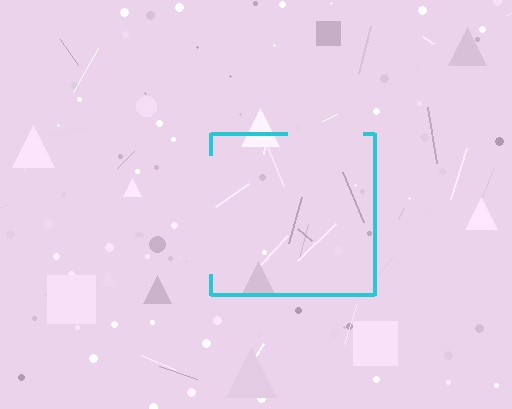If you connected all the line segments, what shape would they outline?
They would outline a square.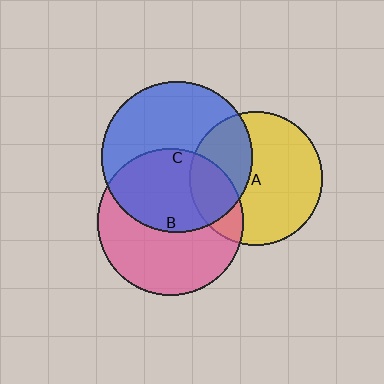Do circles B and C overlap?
Yes.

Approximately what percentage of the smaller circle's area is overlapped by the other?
Approximately 50%.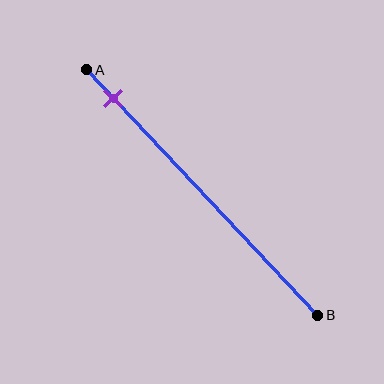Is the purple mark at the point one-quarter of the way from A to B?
No, the mark is at about 10% from A, not at the 25% one-quarter point.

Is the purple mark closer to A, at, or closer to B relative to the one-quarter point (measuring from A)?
The purple mark is closer to point A than the one-quarter point of segment AB.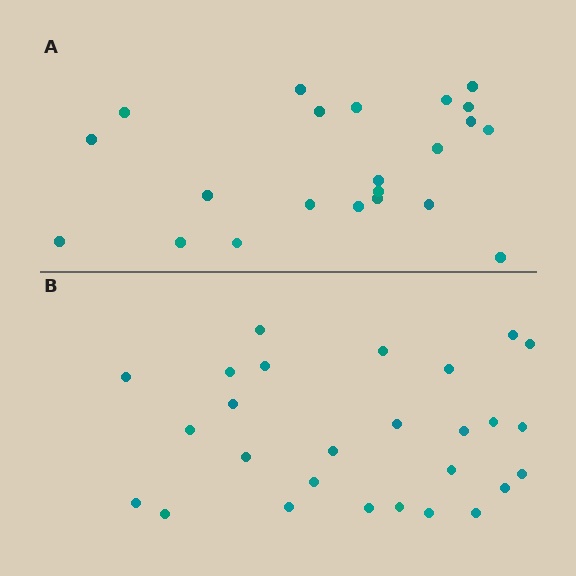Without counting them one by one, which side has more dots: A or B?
Region B (the bottom region) has more dots.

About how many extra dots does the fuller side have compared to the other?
Region B has about 5 more dots than region A.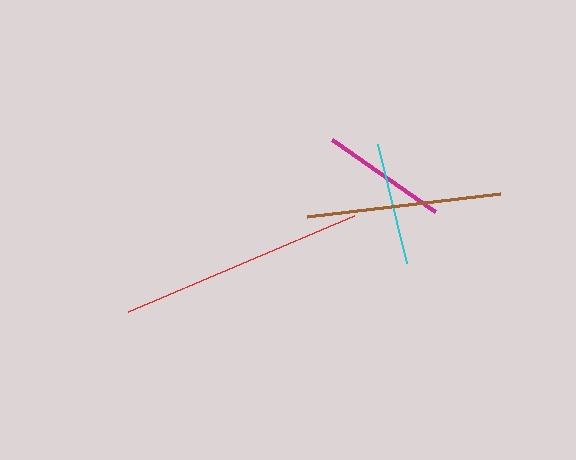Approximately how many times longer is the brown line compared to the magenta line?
The brown line is approximately 1.5 times the length of the magenta line.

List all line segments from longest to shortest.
From longest to shortest: red, brown, magenta, cyan.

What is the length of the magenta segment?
The magenta segment is approximately 125 pixels long.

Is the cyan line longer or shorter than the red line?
The red line is longer than the cyan line.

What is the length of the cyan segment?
The cyan segment is approximately 123 pixels long.